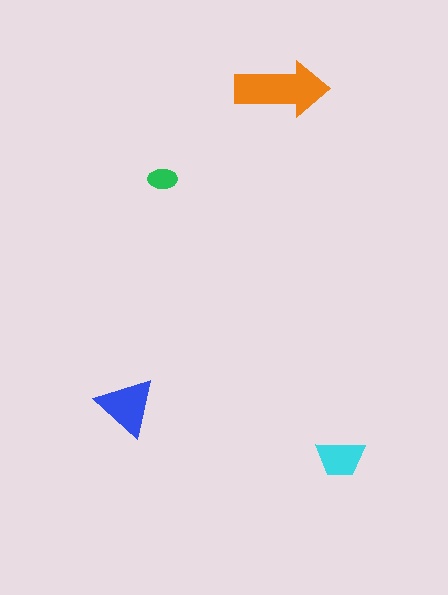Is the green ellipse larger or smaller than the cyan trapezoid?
Smaller.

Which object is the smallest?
The green ellipse.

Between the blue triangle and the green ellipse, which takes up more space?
The blue triangle.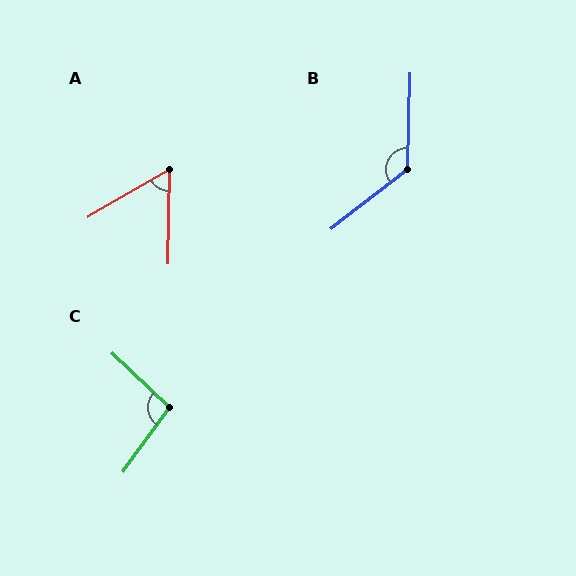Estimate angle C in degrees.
Approximately 97 degrees.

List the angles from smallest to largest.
A (58°), C (97°), B (129°).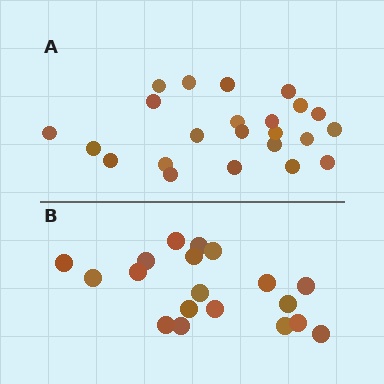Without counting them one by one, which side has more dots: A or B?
Region A (the top region) has more dots.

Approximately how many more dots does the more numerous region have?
Region A has about 4 more dots than region B.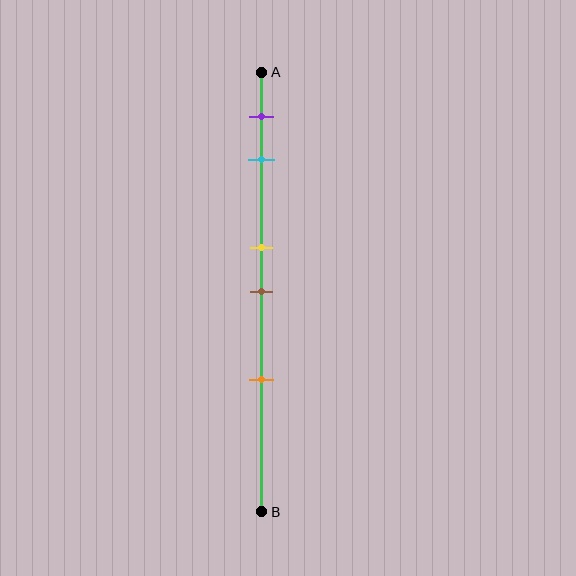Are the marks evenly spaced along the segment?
No, the marks are not evenly spaced.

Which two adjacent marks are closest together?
The yellow and brown marks are the closest adjacent pair.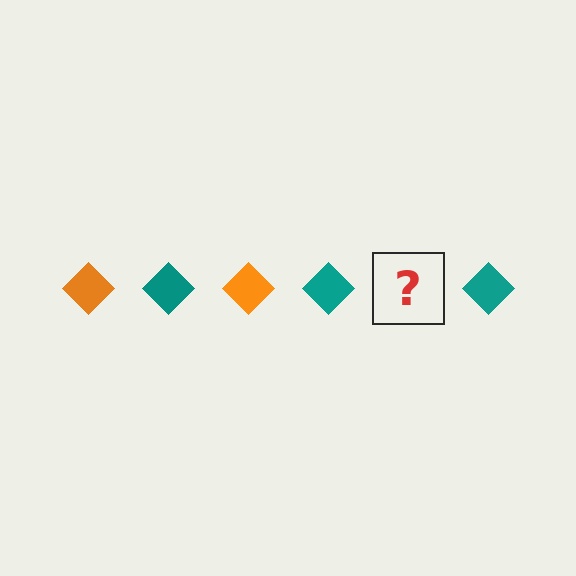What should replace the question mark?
The question mark should be replaced with an orange diamond.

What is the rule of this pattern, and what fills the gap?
The rule is that the pattern cycles through orange, teal diamonds. The gap should be filled with an orange diamond.